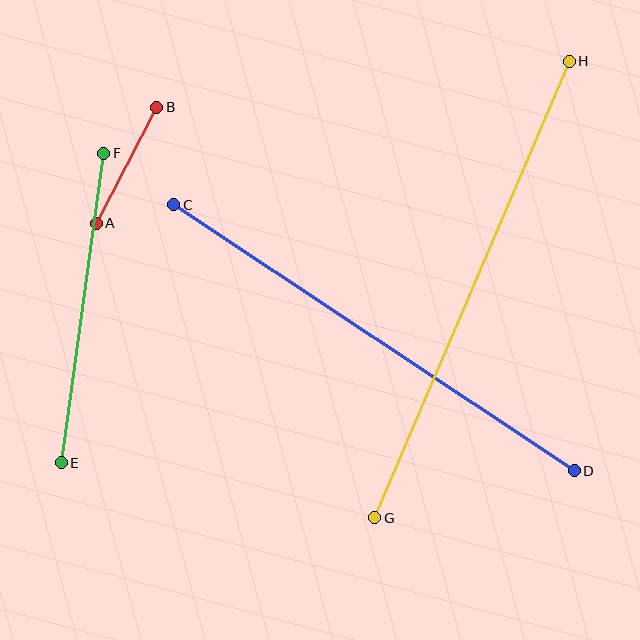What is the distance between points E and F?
The distance is approximately 312 pixels.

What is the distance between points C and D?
The distance is approximately 480 pixels.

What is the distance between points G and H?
The distance is approximately 496 pixels.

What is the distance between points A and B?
The distance is approximately 131 pixels.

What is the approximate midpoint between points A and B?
The midpoint is at approximately (126, 165) pixels.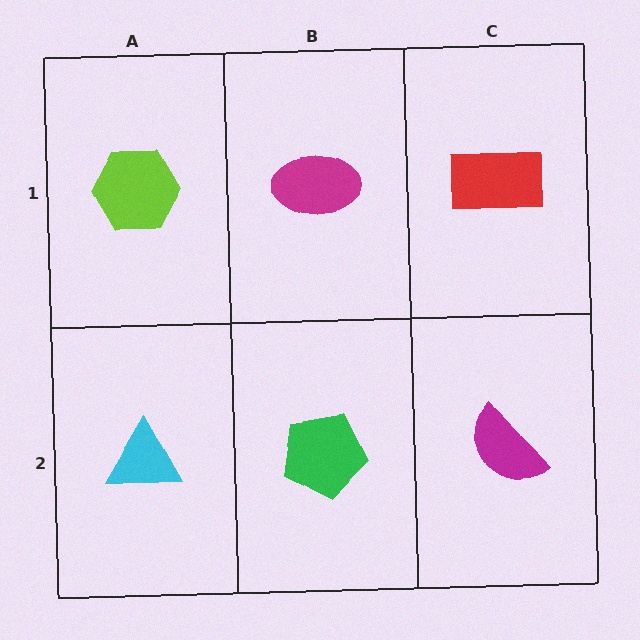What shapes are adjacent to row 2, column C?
A red rectangle (row 1, column C), a green pentagon (row 2, column B).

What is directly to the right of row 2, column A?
A green pentagon.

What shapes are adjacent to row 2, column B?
A magenta ellipse (row 1, column B), a cyan triangle (row 2, column A), a magenta semicircle (row 2, column C).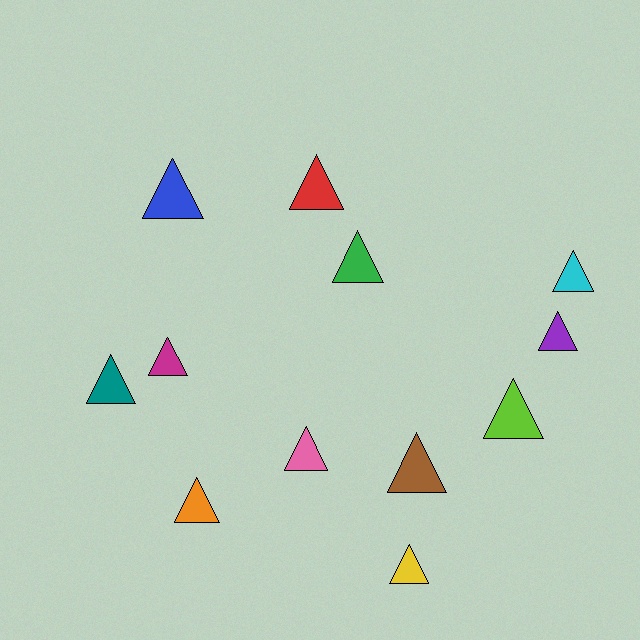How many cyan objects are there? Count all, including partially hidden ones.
There is 1 cyan object.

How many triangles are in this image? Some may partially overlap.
There are 12 triangles.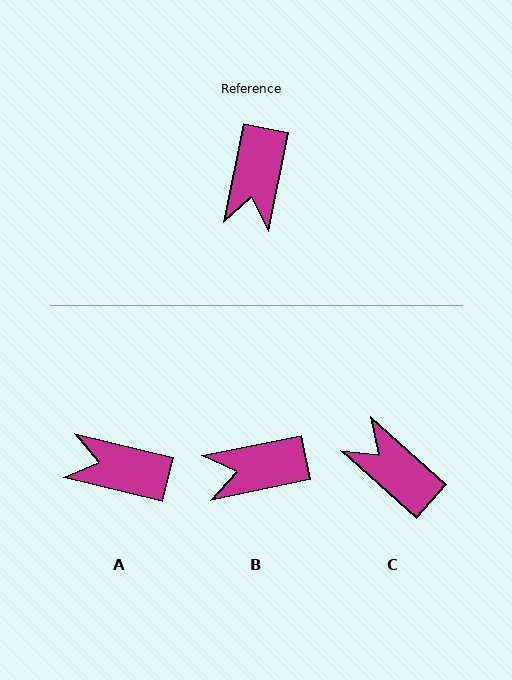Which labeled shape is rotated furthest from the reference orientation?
C, about 120 degrees away.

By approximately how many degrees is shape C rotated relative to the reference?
Approximately 120 degrees clockwise.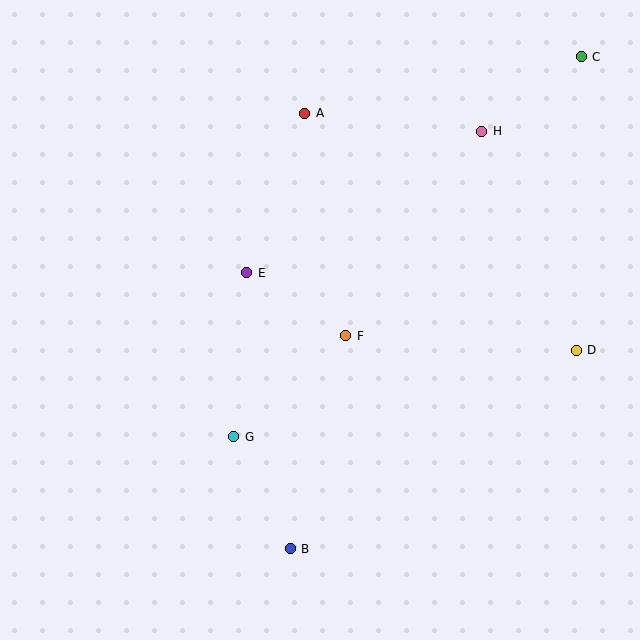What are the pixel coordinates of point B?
Point B is at (290, 549).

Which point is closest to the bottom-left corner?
Point B is closest to the bottom-left corner.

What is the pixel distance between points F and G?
The distance between F and G is 151 pixels.